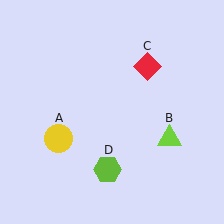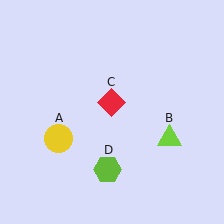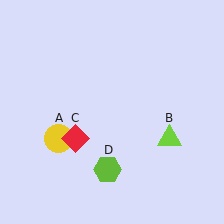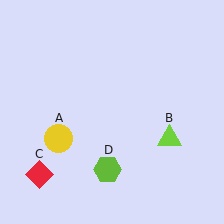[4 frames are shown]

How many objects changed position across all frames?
1 object changed position: red diamond (object C).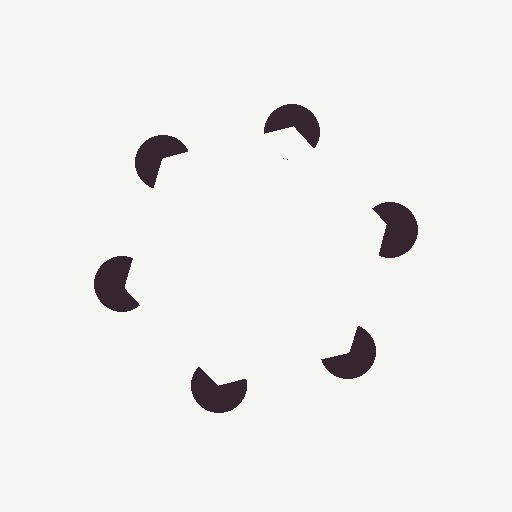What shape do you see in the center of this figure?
An illusory hexagon — its edges are inferred from the aligned wedge cuts in the pac-man discs, not physically drawn.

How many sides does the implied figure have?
6 sides.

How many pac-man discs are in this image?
There are 6 — one at each vertex of the illusory hexagon.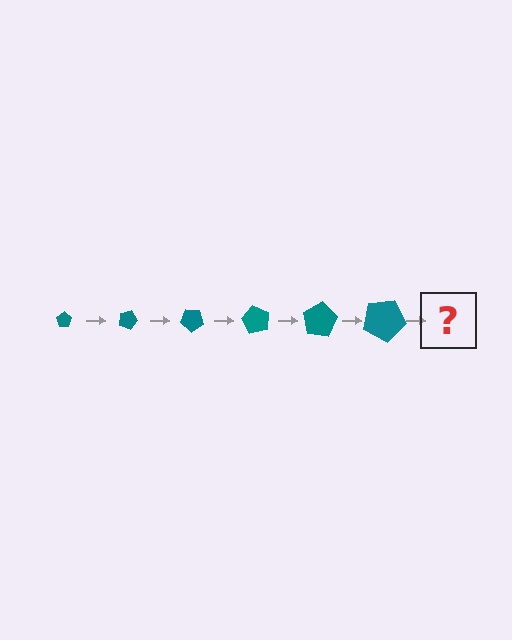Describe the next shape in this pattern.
It should be a pentagon, larger than the previous one and rotated 120 degrees from the start.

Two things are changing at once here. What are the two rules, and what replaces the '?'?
The two rules are that the pentagon grows larger each step and it rotates 20 degrees each step. The '?' should be a pentagon, larger than the previous one and rotated 120 degrees from the start.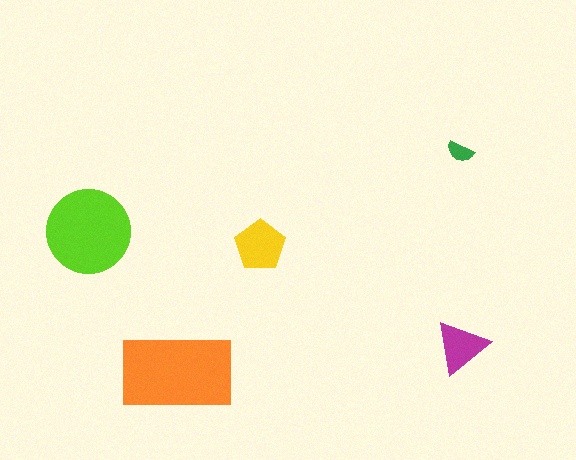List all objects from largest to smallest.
The orange rectangle, the lime circle, the yellow pentagon, the magenta triangle, the green semicircle.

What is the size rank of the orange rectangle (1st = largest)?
1st.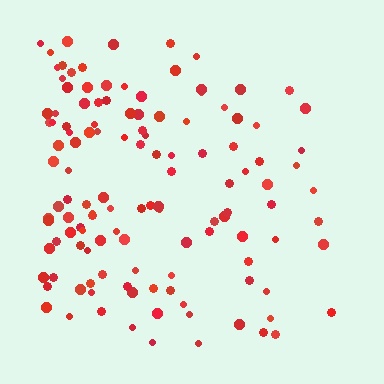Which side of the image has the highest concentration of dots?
The left.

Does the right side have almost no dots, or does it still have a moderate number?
Still a moderate number, just noticeably fewer than the left.